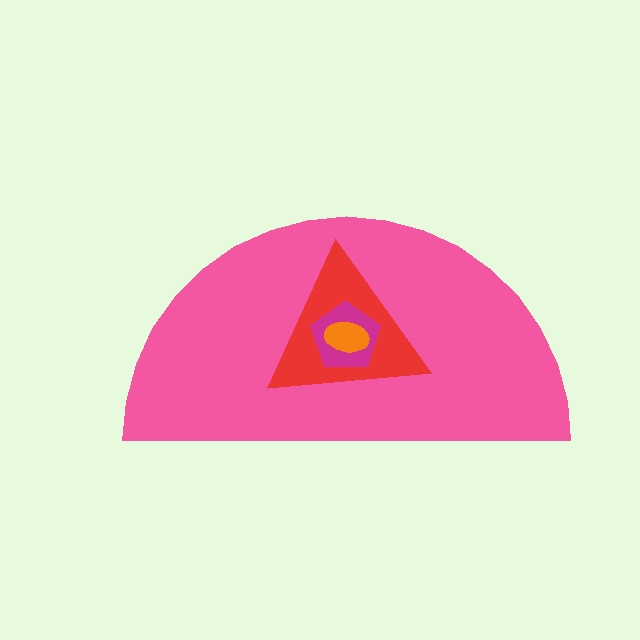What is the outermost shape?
The pink semicircle.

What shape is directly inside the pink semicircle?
The red triangle.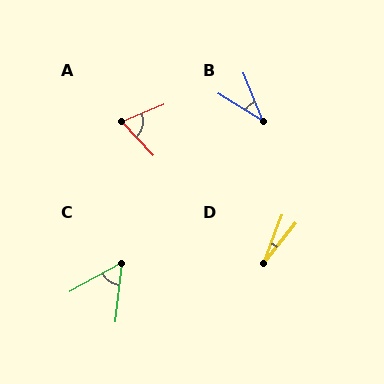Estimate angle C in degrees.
Approximately 55 degrees.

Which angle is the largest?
A, at approximately 69 degrees.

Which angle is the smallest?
D, at approximately 18 degrees.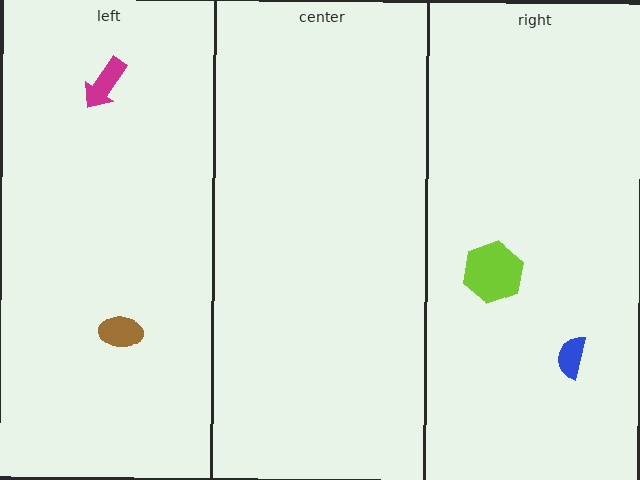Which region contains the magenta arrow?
The left region.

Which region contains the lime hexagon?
The right region.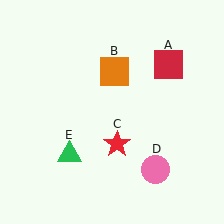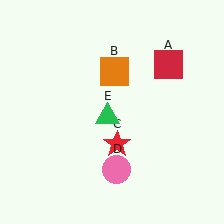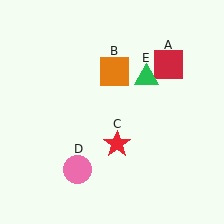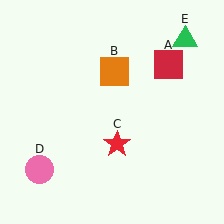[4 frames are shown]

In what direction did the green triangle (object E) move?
The green triangle (object E) moved up and to the right.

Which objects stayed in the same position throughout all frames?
Red square (object A) and orange square (object B) and red star (object C) remained stationary.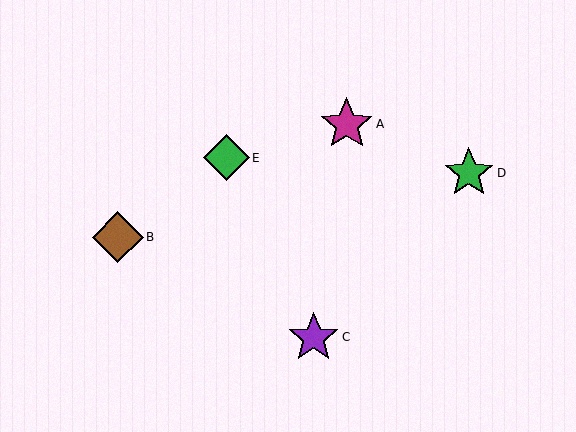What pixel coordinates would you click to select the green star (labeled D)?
Click at (469, 173) to select the green star D.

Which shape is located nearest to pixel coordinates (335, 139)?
The magenta star (labeled A) at (347, 124) is nearest to that location.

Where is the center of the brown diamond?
The center of the brown diamond is at (118, 237).